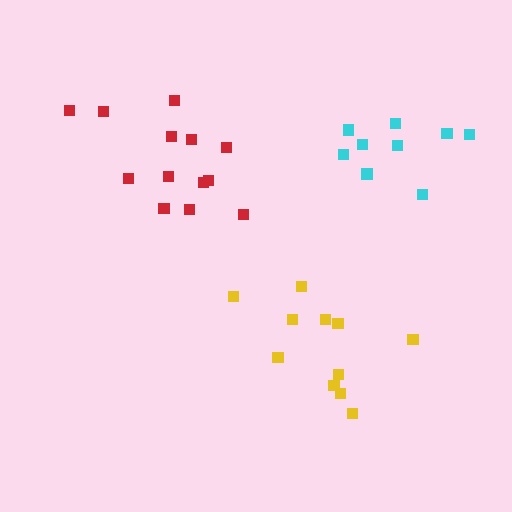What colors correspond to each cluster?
The clusters are colored: yellow, red, cyan.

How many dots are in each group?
Group 1: 11 dots, Group 2: 13 dots, Group 3: 9 dots (33 total).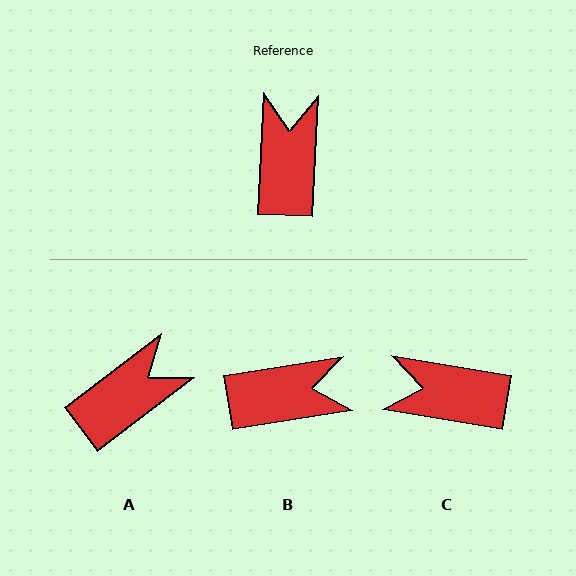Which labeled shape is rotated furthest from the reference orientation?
C, about 83 degrees away.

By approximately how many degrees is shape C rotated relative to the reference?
Approximately 83 degrees counter-clockwise.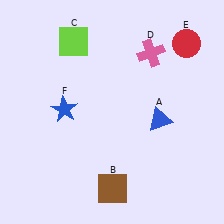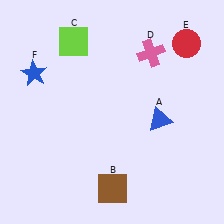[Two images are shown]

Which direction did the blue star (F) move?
The blue star (F) moved up.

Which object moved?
The blue star (F) moved up.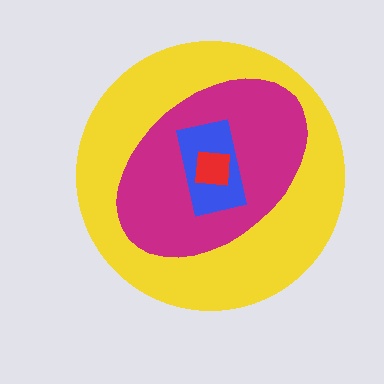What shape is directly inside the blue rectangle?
The red square.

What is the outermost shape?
The yellow circle.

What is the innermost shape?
The red square.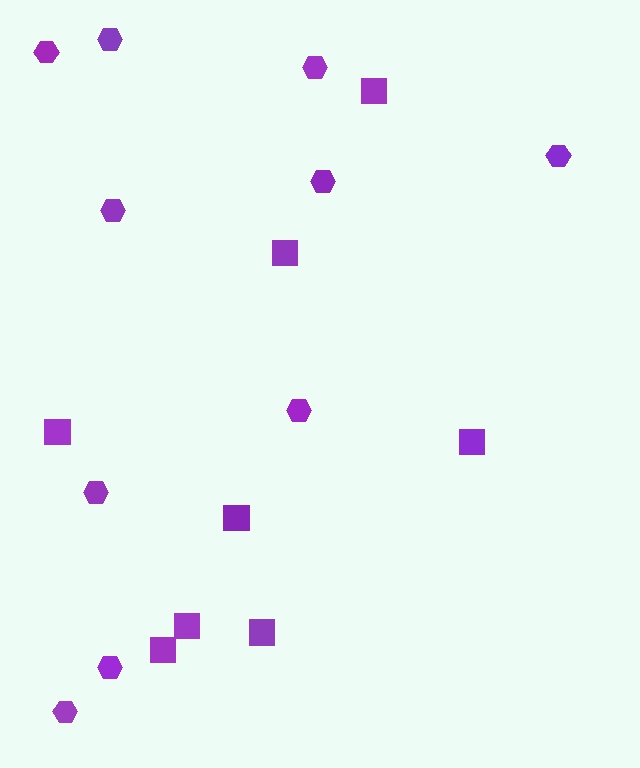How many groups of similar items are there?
There are 2 groups: one group of squares (8) and one group of hexagons (10).